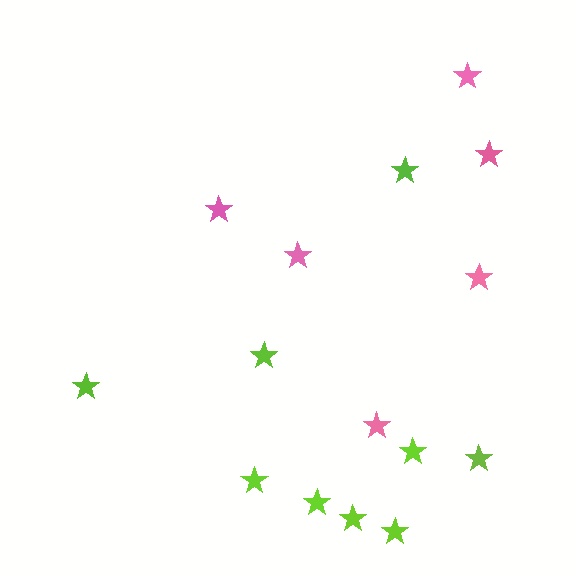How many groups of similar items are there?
There are 2 groups: one group of pink stars (6) and one group of lime stars (9).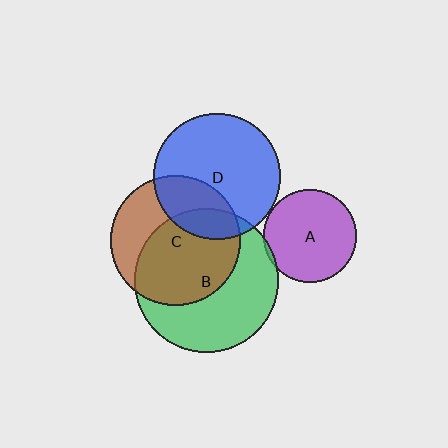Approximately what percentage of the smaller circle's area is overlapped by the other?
Approximately 60%.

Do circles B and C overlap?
Yes.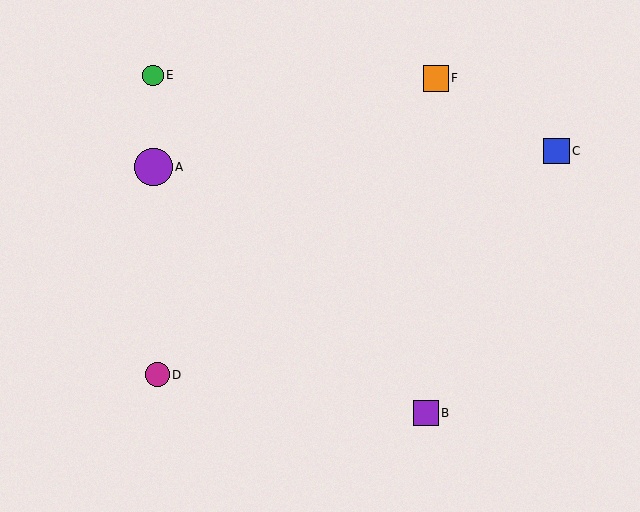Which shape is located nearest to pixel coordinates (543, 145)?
The blue square (labeled C) at (556, 151) is nearest to that location.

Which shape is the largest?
The purple circle (labeled A) is the largest.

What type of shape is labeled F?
Shape F is an orange square.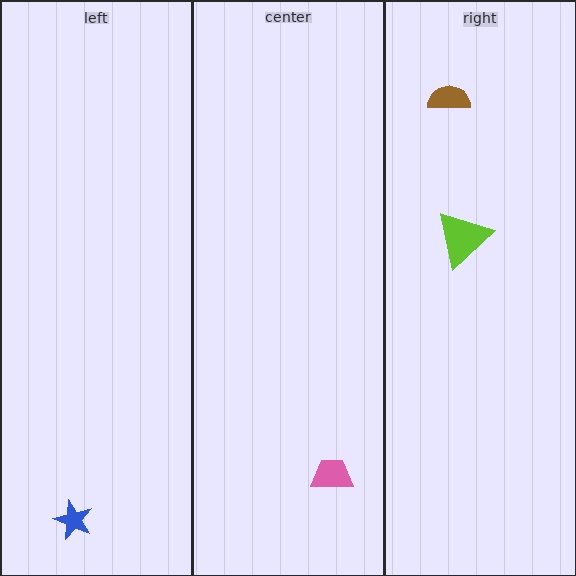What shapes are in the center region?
The pink trapezoid.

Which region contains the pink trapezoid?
The center region.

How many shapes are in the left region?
1.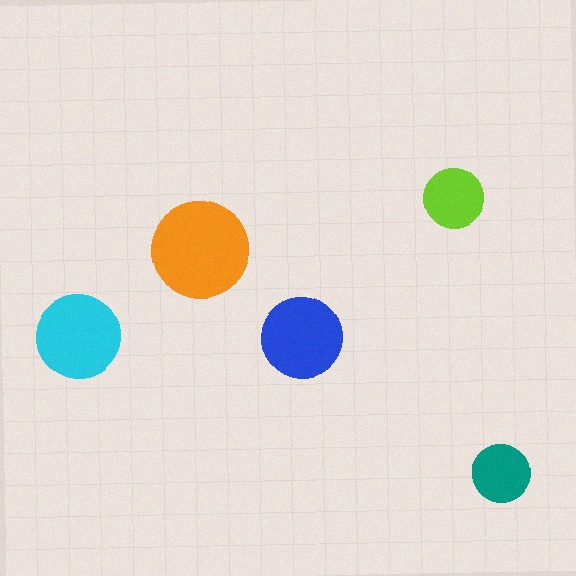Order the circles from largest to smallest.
the orange one, the cyan one, the blue one, the lime one, the teal one.